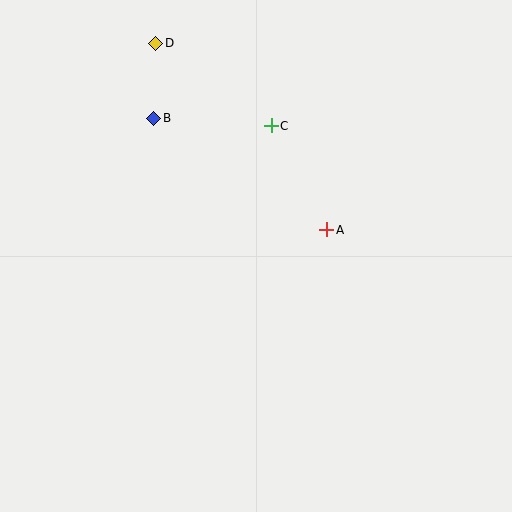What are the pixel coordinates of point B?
Point B is at (154, 118).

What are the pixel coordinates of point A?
Point A is at (327, 230).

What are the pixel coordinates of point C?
Point C is at (271, 126).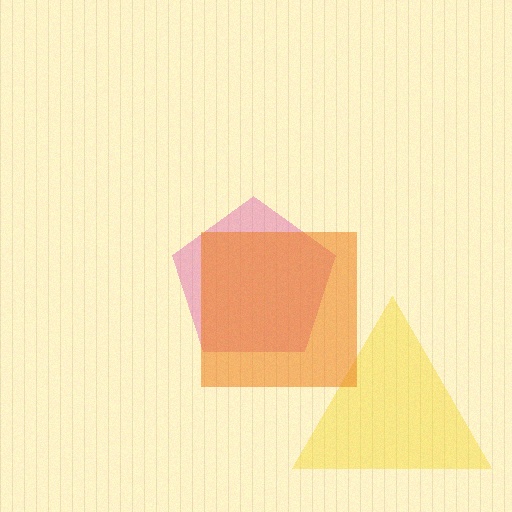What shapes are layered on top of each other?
The layered shapes are: a yellow triangle, a pink pentagon, an orange square.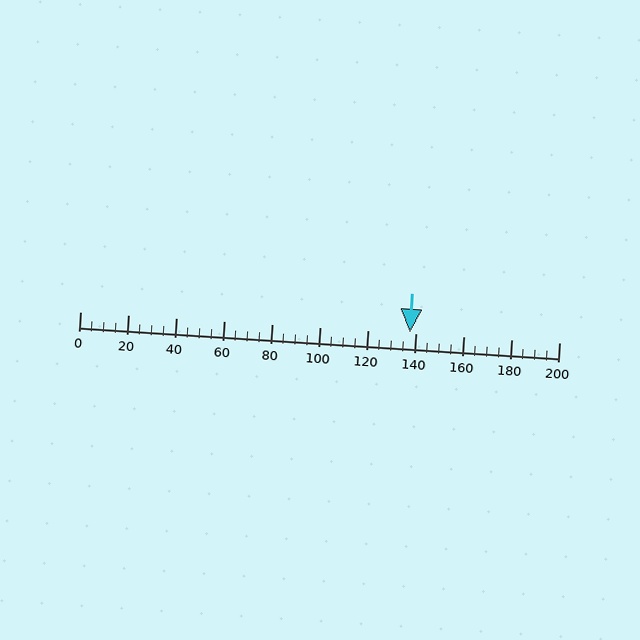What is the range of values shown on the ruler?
The ruler shows values from 0 to 200.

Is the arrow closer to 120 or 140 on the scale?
The arrow is closer to 140.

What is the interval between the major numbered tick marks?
The major tick marks are spaced 20 units apart.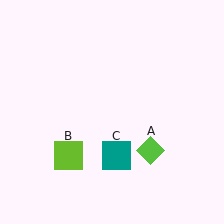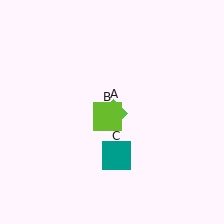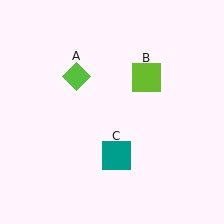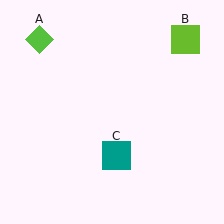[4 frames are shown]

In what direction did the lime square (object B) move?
The lime square (object B) moved up and to the right.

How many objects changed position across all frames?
2 objects changed position: lime diamond (object A), lime square (object B).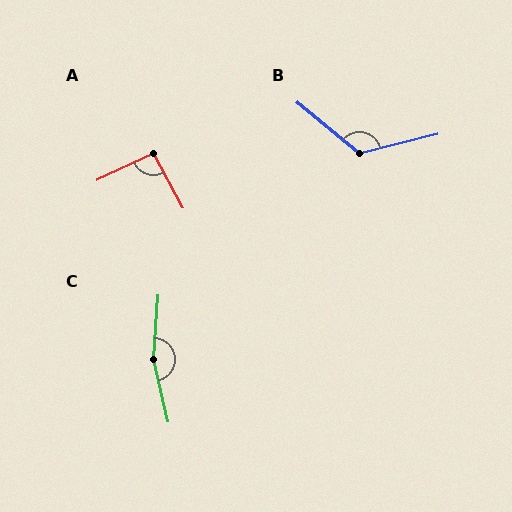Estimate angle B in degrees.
Approximately 127 degrees.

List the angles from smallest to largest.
A (93°), B (127°), C (163°).